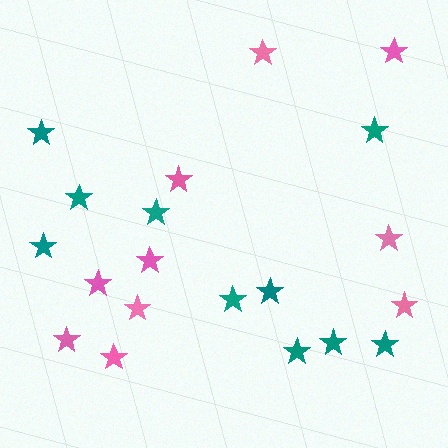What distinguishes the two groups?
There are 2 groups: one group of teal stars (10) and one group of pink stars (10).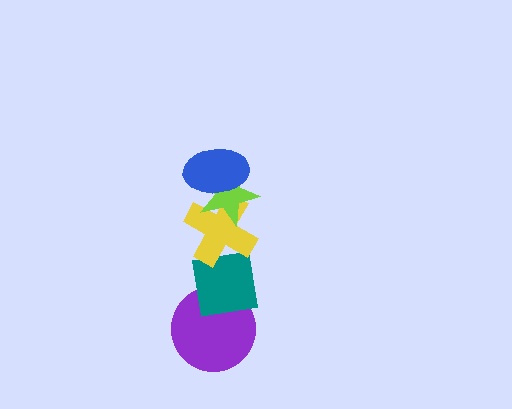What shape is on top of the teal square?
The yellow cross is on top of the teal square.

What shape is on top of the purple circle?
The teal square is on top of the purple circle.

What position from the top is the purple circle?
The purple circle is 5th from the top.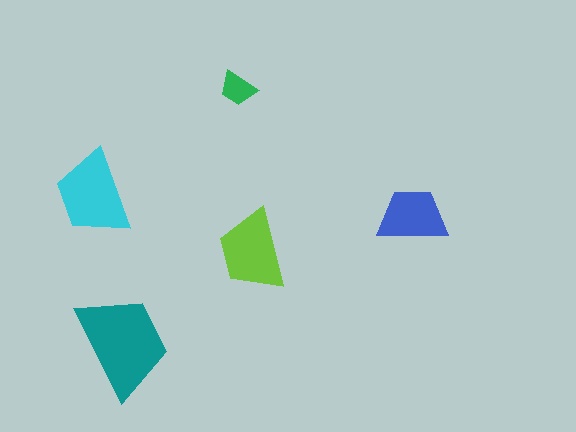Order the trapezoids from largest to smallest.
the teal one, the cyan one, the lime one, the blue one, the green one.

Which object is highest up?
The green trapezoid is topmost.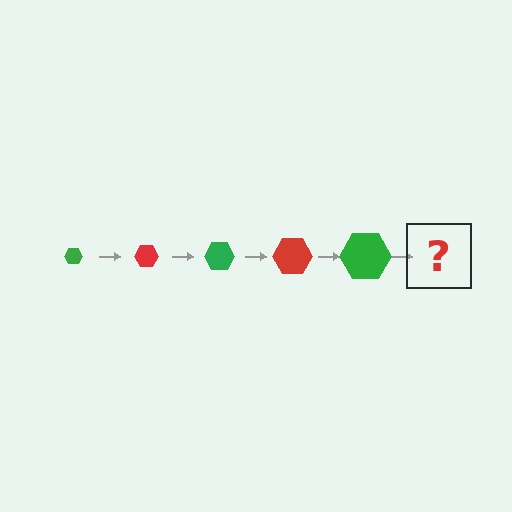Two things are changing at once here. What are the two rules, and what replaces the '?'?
The two rules are that the hexagon grows larger each step and the color cycles through green and red. The '?' should be a red hexagon, larger than the previous one.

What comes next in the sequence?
The next element should be a red hexagon, larger than the previous one.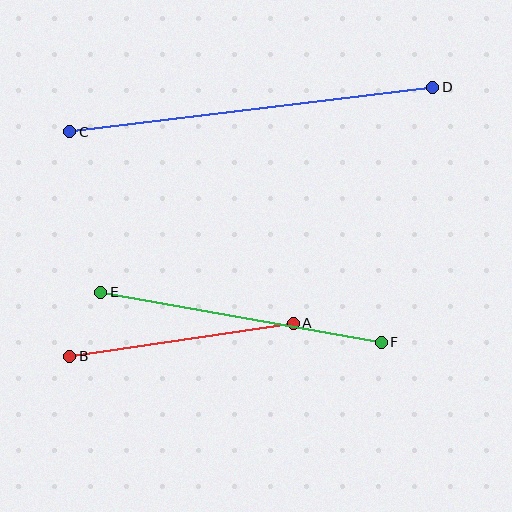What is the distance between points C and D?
The distance is approximately 366 pixels.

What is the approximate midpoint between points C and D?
The midpoint is at approximately (251, 109) pixels.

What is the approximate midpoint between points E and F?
The midpoint is at approximately (241, 317) pixels.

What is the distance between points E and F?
The distance is approximately 285 pixels.